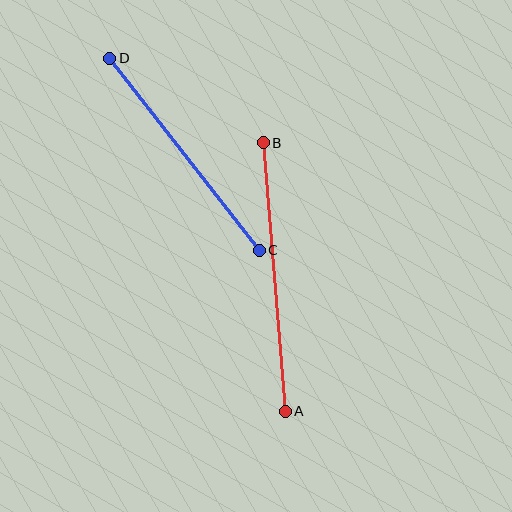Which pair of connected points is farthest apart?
Points A and B are farthest apart.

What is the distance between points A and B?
The distance is approximately 269 pixels.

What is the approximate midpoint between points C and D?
The midpoint is at approximately (185, 154) pixels.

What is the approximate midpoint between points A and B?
The midpoint is at approximately (274, 277) pixels.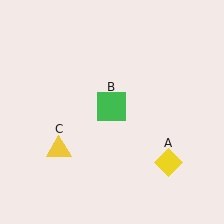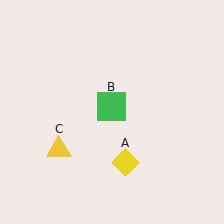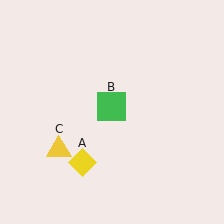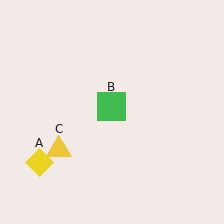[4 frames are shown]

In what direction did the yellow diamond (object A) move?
The yellow diamond (object A) moved left.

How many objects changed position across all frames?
1 object changed position: yellow diamond (object A).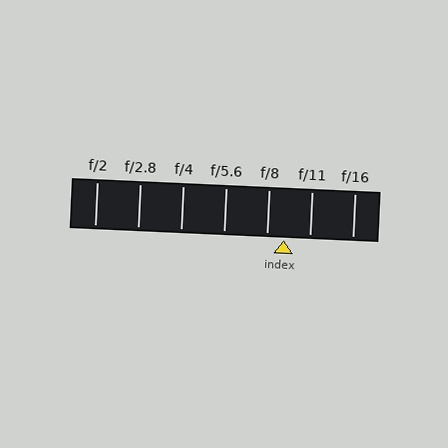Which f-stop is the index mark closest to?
The index mark is closest to f/8.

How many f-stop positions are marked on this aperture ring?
There are 7 f-stop positions marked.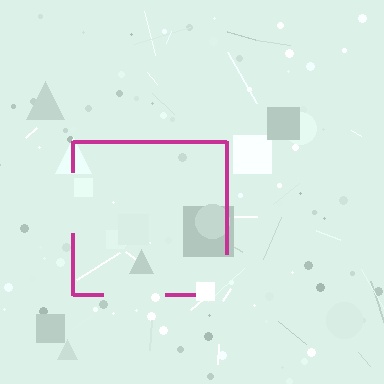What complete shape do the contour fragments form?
The contour fragments form a square.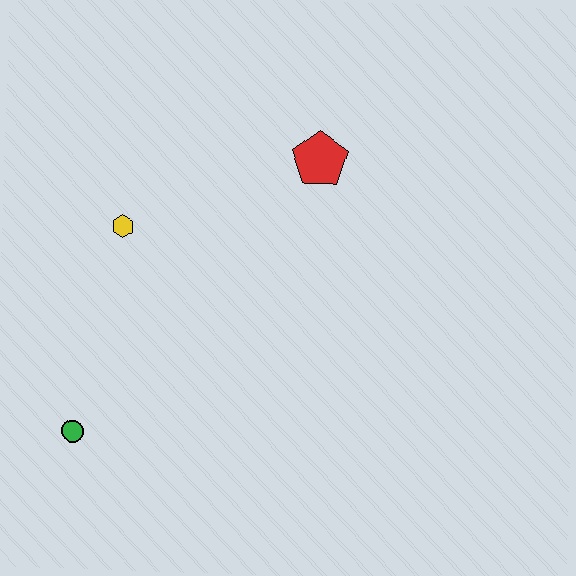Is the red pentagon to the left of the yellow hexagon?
No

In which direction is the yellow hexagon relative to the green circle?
The yellow hexagon is above the green circle.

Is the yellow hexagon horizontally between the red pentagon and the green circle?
Yes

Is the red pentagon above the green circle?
Yes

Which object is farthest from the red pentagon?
The green circle is farthest from the red pentagon.